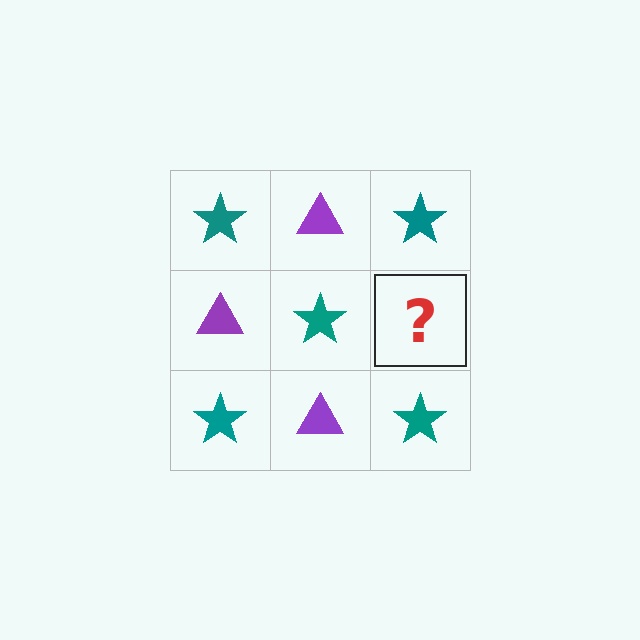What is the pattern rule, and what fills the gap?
The rule is that it alternates teal star and purple triangle in a checkerboard pattern. The gap should be filled with a purple triangle.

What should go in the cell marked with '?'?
The missing cell should contain a purple triangle.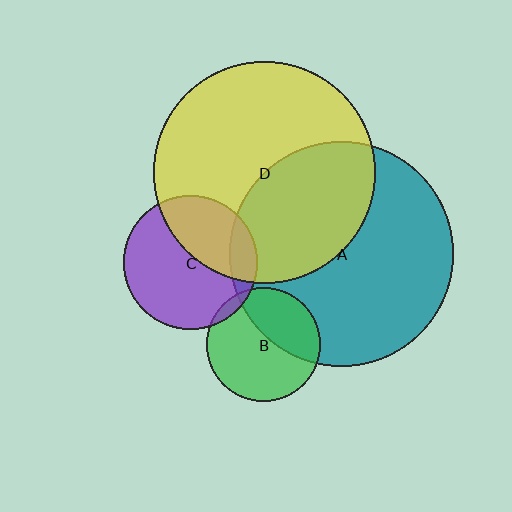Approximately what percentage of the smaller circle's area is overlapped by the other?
Approximately 15%.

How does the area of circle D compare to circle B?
Approximately 3.8 times.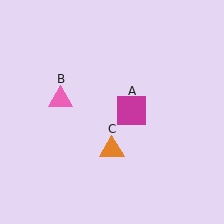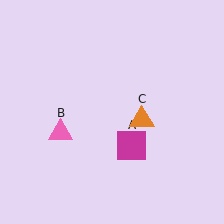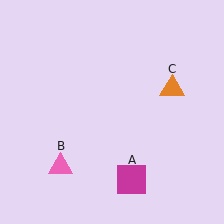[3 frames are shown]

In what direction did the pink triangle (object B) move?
The pink triangle (object B) moved down.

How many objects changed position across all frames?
3 objects changed position: magenta square (object A), pink triangle (object B), orange triangle (object C).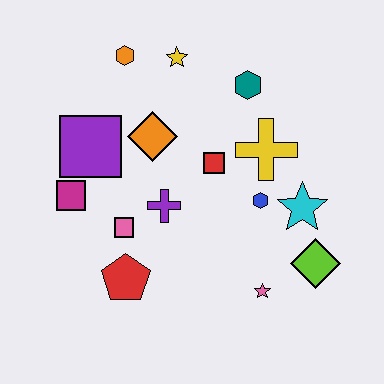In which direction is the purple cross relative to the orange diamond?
The purple cross is below the orange diamond.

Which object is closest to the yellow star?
The orange hexagon is closest to the yellow star.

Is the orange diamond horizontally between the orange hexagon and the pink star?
Yes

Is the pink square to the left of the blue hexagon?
Yes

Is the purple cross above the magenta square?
No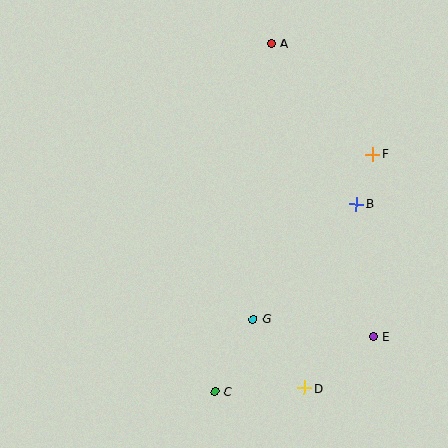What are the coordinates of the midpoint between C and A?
The midpoint between C and A is at (243, 218).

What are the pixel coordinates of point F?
Point F is at (373, 154).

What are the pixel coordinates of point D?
Point D is at (304, 388).